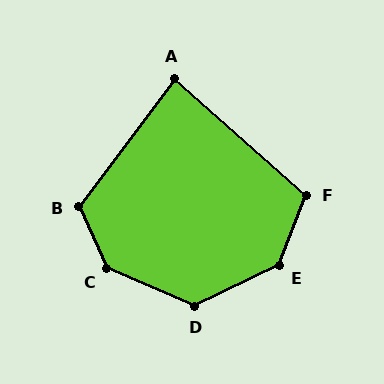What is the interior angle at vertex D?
Approximately 131 degrees (obtuse).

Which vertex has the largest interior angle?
C, at approximately 138 degrees.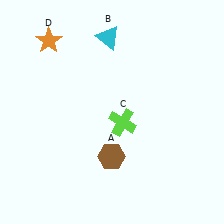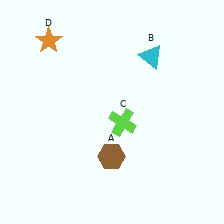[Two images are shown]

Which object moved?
The cyan triangle (B) moved right.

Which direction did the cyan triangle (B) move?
The cyan triangle (B) moved right.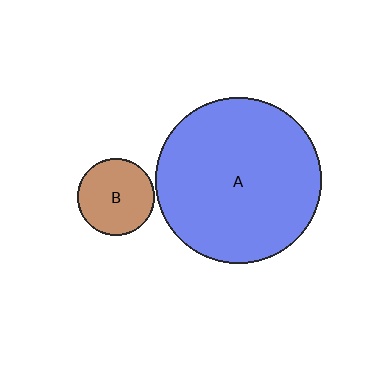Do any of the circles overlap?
No, none of the circles overlap.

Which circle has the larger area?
Circle A (blue).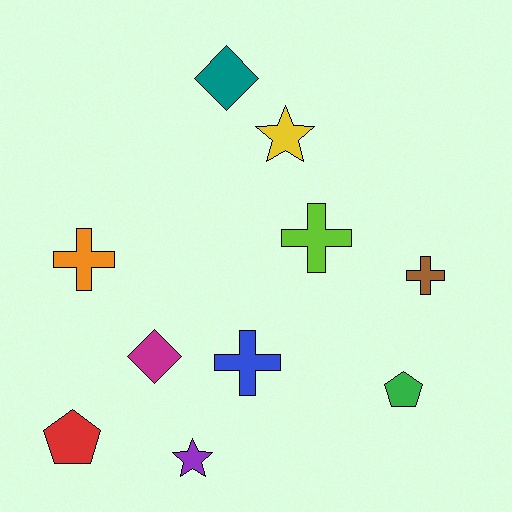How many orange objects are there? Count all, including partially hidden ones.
There is 1 orange object.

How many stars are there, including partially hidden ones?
There are 2 stars.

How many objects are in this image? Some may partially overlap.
There are 10 objects.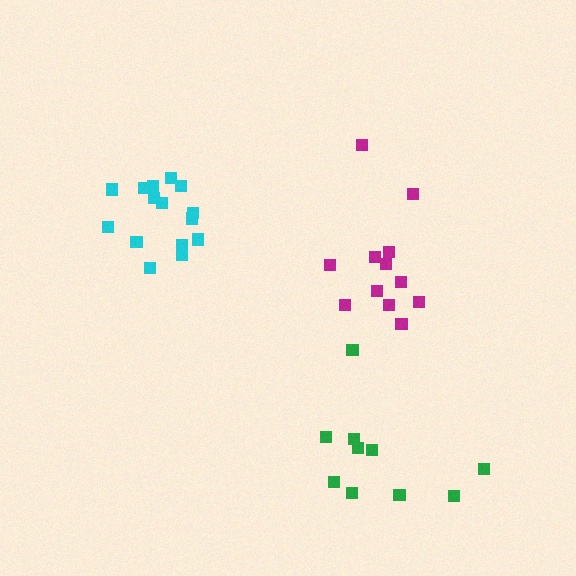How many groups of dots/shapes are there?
There are 3 groups.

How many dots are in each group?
Group 1: 12 dots, Group 2: 15 dots, Group 3: 10 dots (37 total).